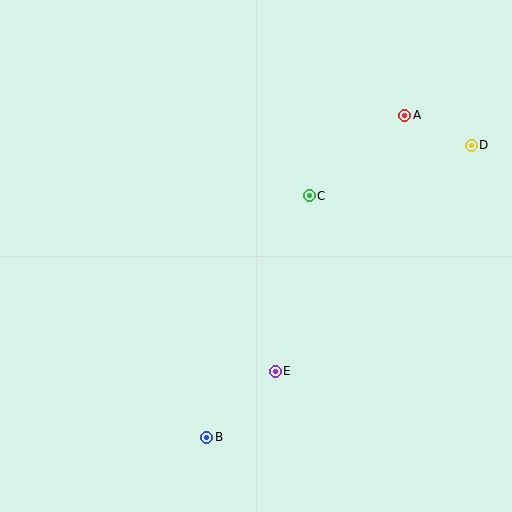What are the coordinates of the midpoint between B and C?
The midpoint between B and C is at (258, 317).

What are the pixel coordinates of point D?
Point D is at (471, 145).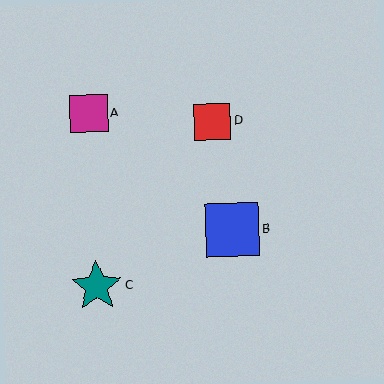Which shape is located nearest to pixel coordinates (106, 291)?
The teal star (labeled C) at (97, 286) is nearest to that location.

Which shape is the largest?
The blue square (labeled B) is the largest.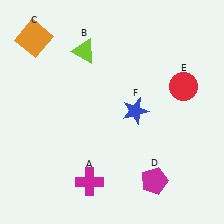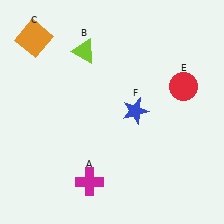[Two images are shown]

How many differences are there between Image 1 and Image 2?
There is 1 difference between the two images.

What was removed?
The magenta pentagon (D) was removed in Image 2.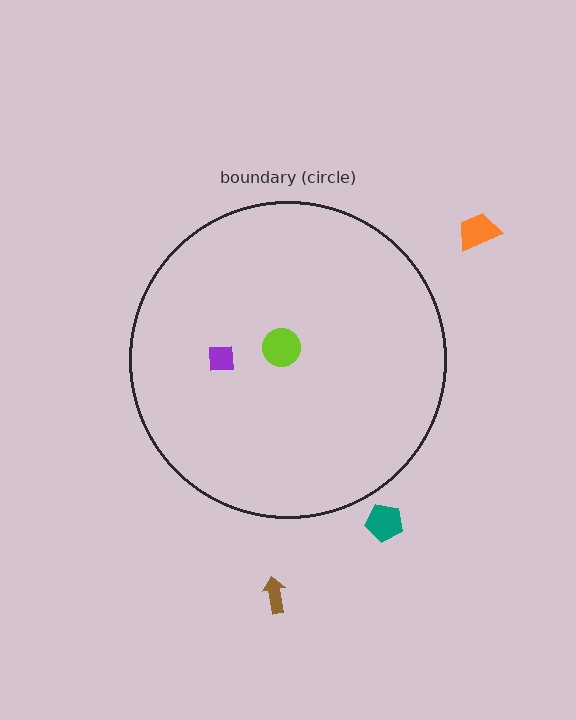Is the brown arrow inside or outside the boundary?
Outside.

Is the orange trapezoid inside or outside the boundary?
Outside.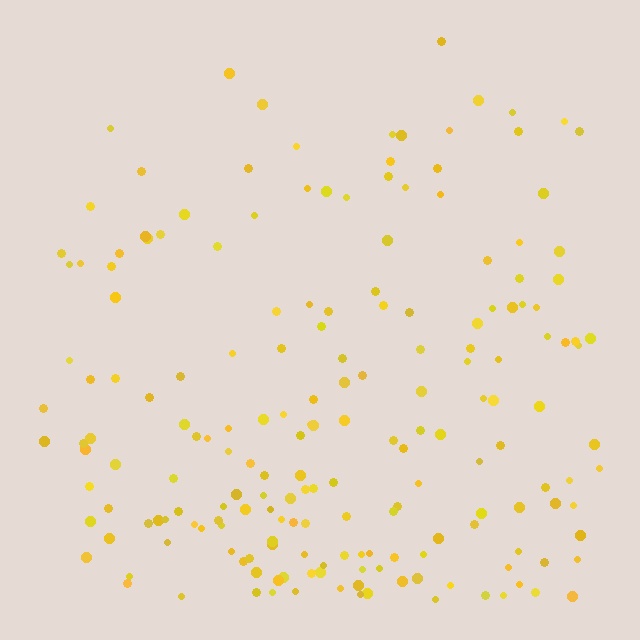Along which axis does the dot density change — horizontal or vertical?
Vertical.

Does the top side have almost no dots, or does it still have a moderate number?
Still a moderate number, just noticeably fewer than the bottom.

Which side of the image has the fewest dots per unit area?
The top.